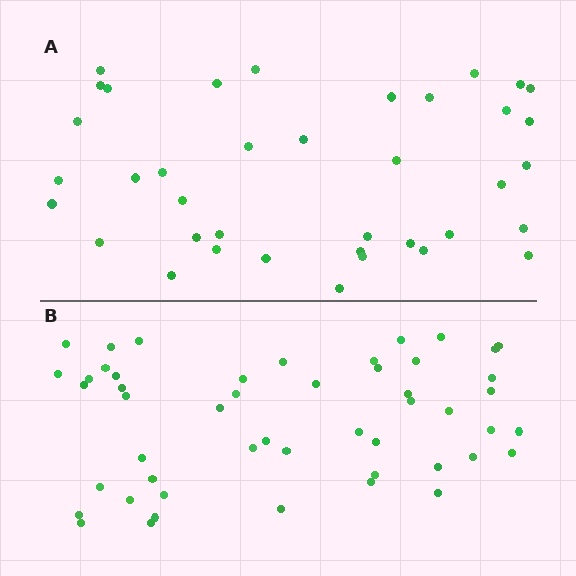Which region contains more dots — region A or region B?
Region B (the bottom region) has more dots.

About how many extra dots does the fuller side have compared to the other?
Region B has roughly 12 or so more dots than region A.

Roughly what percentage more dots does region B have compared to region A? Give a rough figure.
About 30% more.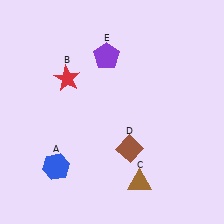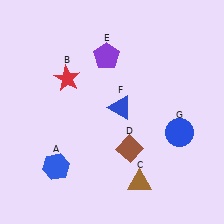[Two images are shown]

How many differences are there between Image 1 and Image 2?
There are 2 differences between the two images.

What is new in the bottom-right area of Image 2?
A blue circle (G) was added in the bottom-right area of Image 2.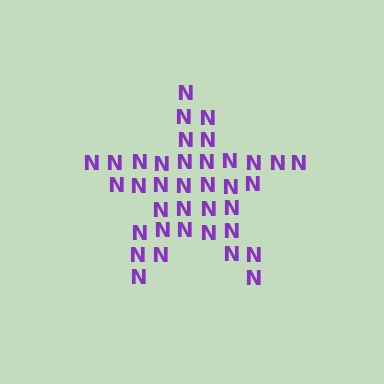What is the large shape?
The large shape is a star.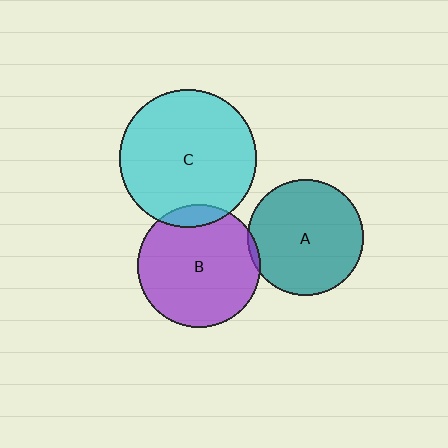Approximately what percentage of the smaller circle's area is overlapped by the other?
Approximately 5%.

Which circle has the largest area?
Circle C (cyan).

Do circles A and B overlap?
Yes.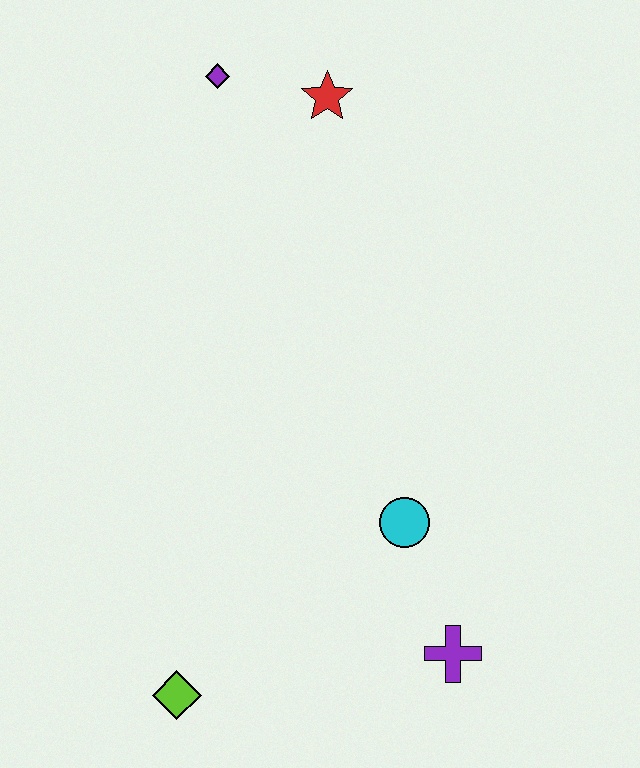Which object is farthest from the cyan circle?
The purple diamond is farthest from the cyan circle.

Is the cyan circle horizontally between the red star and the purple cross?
Yes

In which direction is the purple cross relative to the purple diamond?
The purple cross is below the purple diamond.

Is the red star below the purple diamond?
Yes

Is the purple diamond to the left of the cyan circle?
Yes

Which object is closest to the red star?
The purple diamond is closest to the red star.